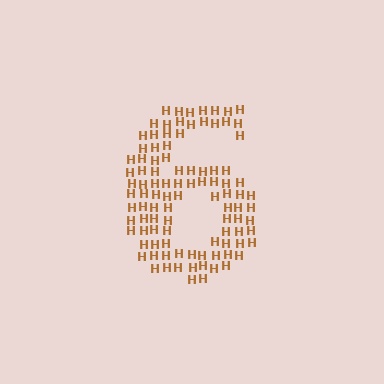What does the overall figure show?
The overall figure shows the digit 6.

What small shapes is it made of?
It is made of small letter H's.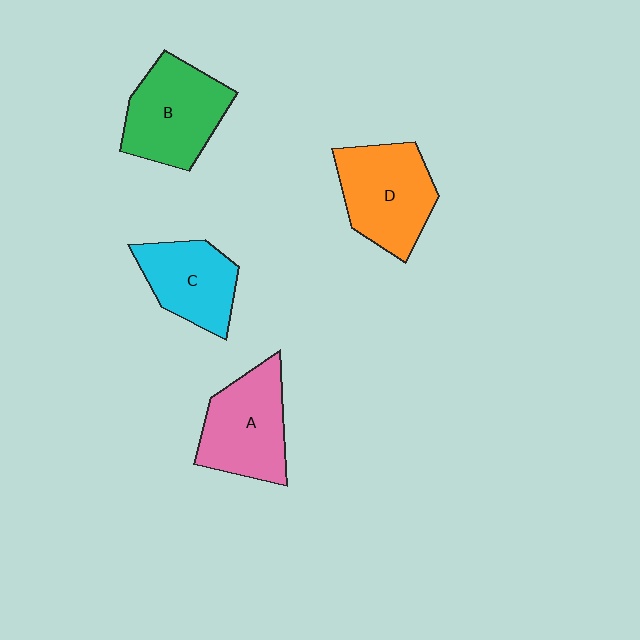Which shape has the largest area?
Shape B (green).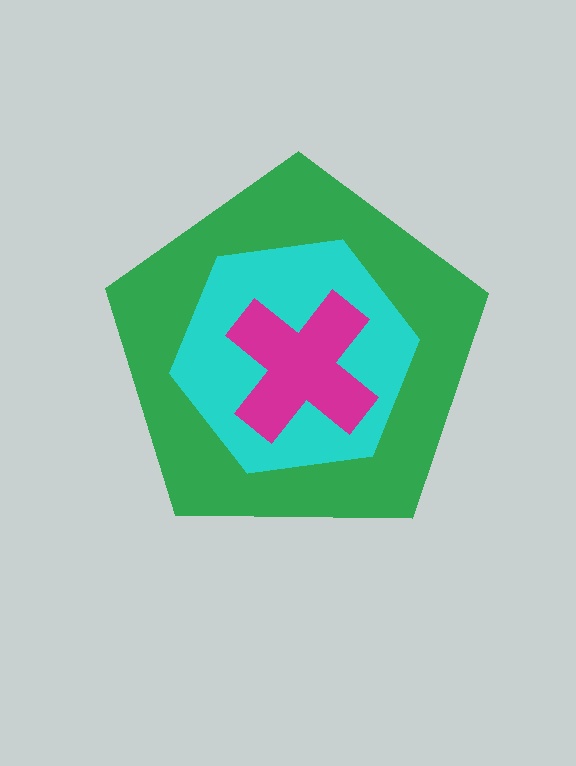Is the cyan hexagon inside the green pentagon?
Yes.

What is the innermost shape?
The magenta cross.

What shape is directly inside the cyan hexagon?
The magenta cross.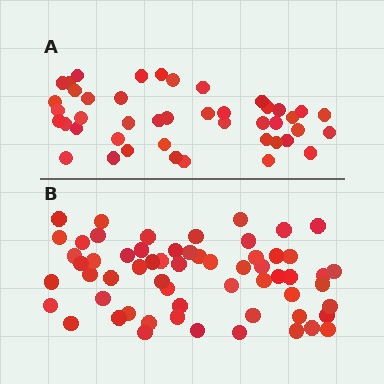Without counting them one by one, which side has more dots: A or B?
Region B (the bottom region) has more dots.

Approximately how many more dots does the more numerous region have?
Region B has approximately 15 more dots than region A.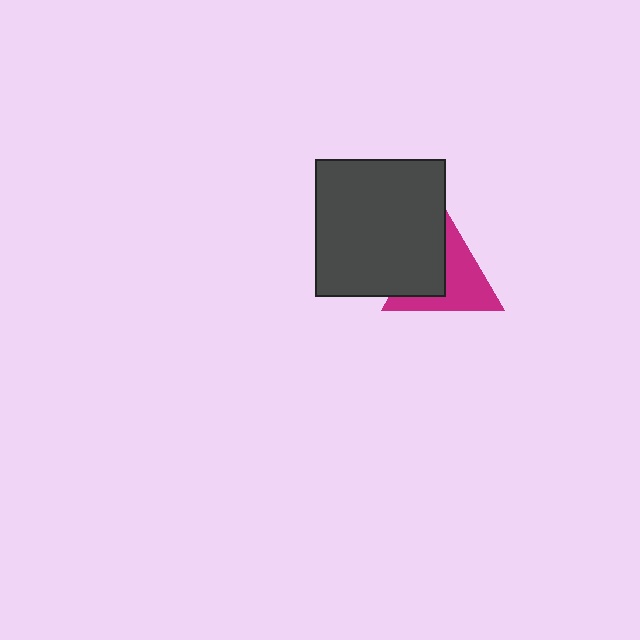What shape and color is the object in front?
The object in front is a dark gray rectangle.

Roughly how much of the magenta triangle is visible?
About half of it is visible (roughly 58%).